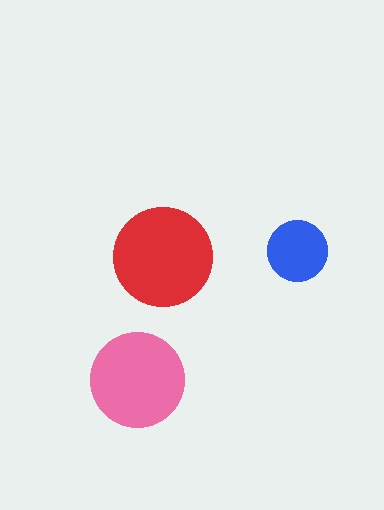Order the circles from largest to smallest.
the red one, the pink one, the blue one.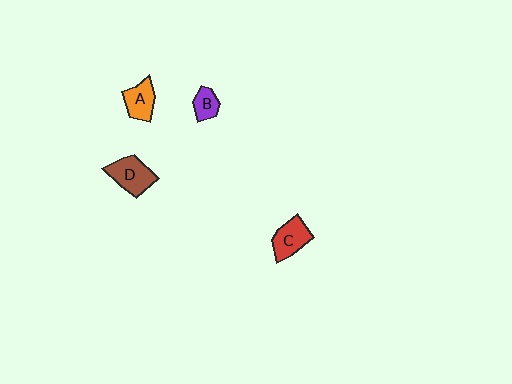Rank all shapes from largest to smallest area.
From largest to smallest: D (brown), C (red), A (orange), B (purple).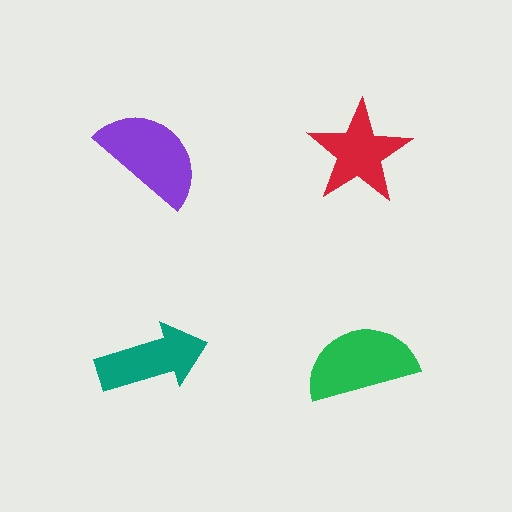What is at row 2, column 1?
A teal arrow.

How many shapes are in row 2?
2 shapes.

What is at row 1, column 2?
A red star.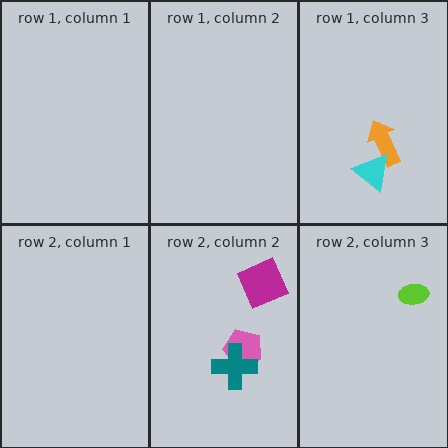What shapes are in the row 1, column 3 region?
The orange arrow, the cyan triangle.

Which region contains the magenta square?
The row 2, column 2 region.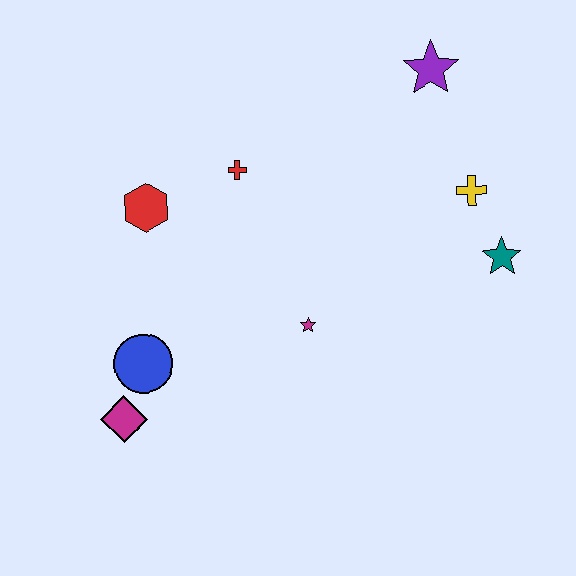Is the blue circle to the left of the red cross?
Yes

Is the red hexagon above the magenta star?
Yes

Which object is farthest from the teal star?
The magenta diamond is farthest from the teal star.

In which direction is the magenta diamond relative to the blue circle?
The magenta diamond is below the blue circle.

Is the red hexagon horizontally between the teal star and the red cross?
No